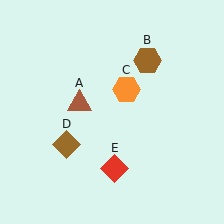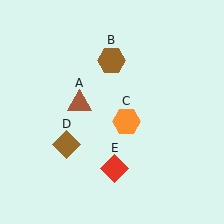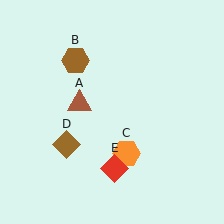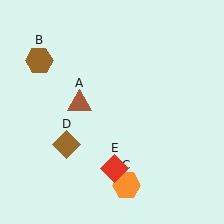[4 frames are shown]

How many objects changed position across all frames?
2 objects changed position: brown hexagon (object B), orange hexagon (object C).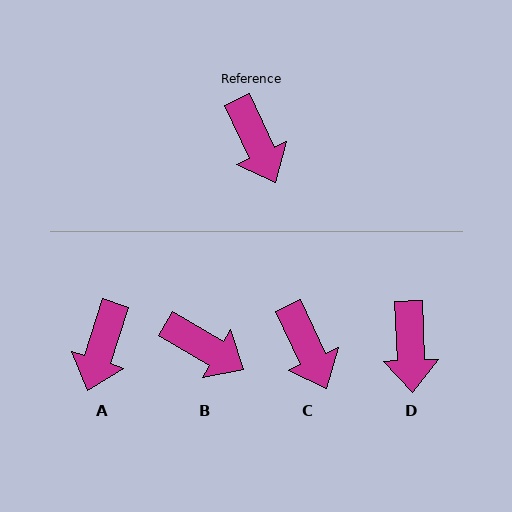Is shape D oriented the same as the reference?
No, it is off by about 22 degrees.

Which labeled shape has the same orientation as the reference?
C.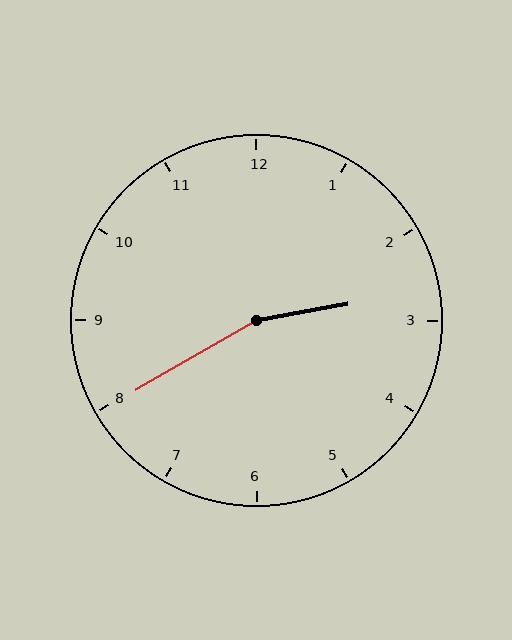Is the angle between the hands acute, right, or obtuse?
It is obtuse.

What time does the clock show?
2:40.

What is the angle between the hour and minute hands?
Approximately 160 degrees.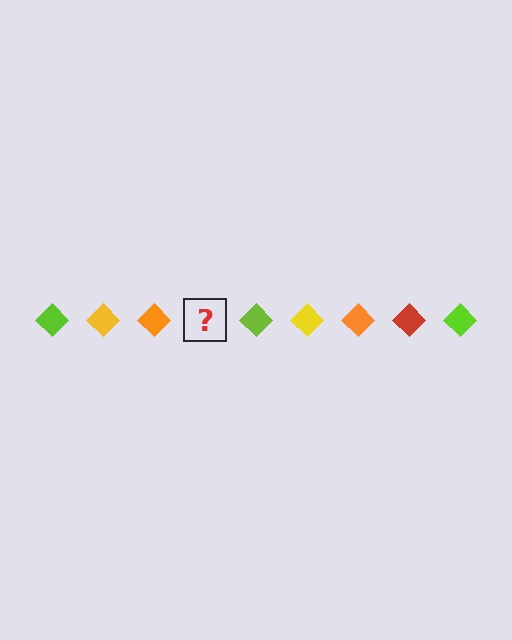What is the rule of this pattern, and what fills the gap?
The rule is that the pattern cycles through lime, yellow, orange, red diamonds. The gap should be filled with a red diamond.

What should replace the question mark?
The question mark should be replaced with a red diamond.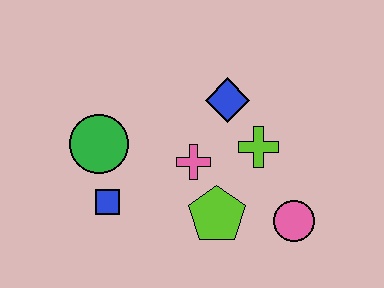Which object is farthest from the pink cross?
The pink circle is farthest from the pink cross.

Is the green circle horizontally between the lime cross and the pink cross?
No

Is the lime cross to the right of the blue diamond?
Yes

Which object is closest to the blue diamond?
The lime cross is closest to the blue diamond.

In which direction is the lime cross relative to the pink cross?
The lime cross is to the right of the pink cross.